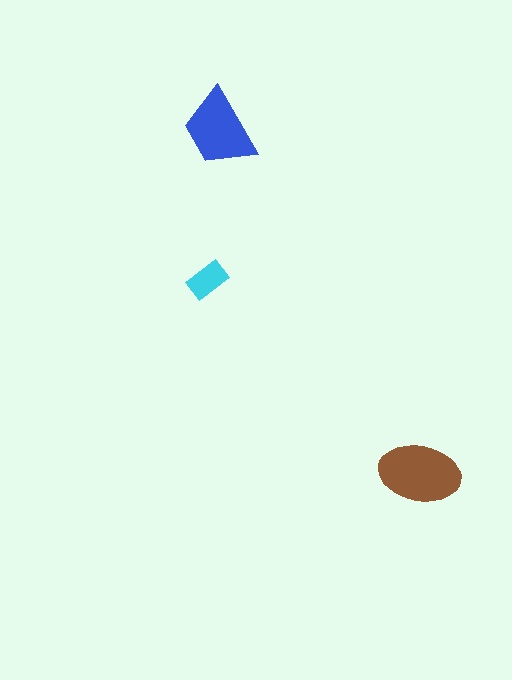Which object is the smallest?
The cyan rectangle.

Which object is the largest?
The brown ellipse.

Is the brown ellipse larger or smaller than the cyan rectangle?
Larger.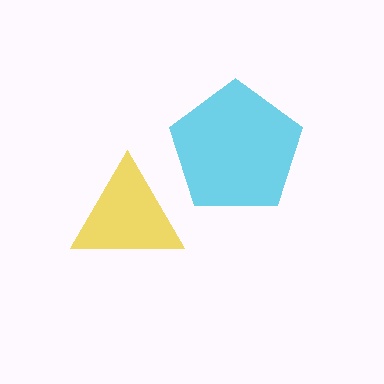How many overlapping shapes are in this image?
There are 2 overlapping shapes in the image.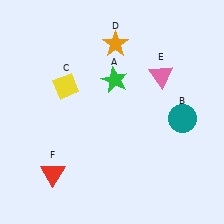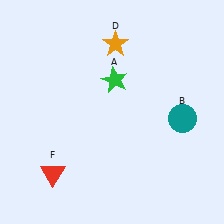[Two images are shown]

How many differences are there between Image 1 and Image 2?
There are 2 differences between the two images.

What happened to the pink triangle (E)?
The pink triangle (E) was removed in Image 2. It was in the top-right area of Image 1.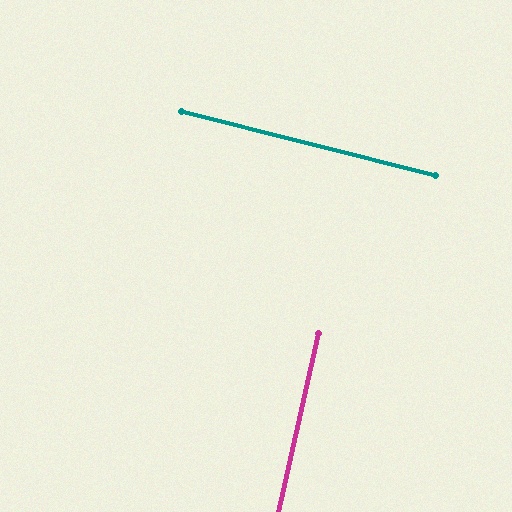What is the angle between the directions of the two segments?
Approximately 89 degrees.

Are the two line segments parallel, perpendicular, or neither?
Perpendicular — they meet at approximately 89°.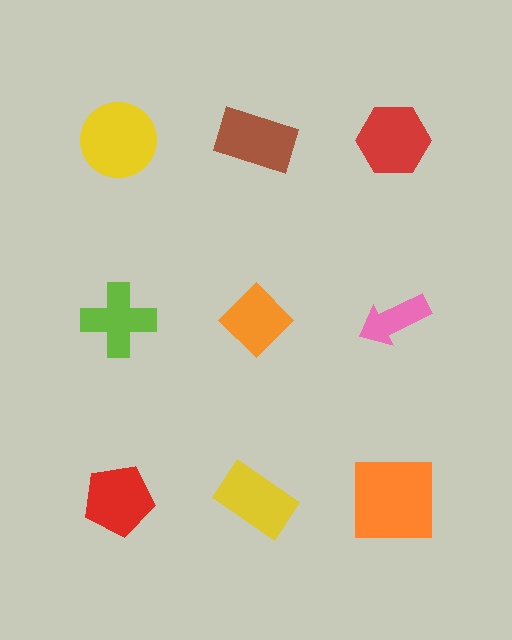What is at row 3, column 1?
A red pentagon.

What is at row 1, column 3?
A red hexagon.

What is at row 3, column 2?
A yellow rectangle.